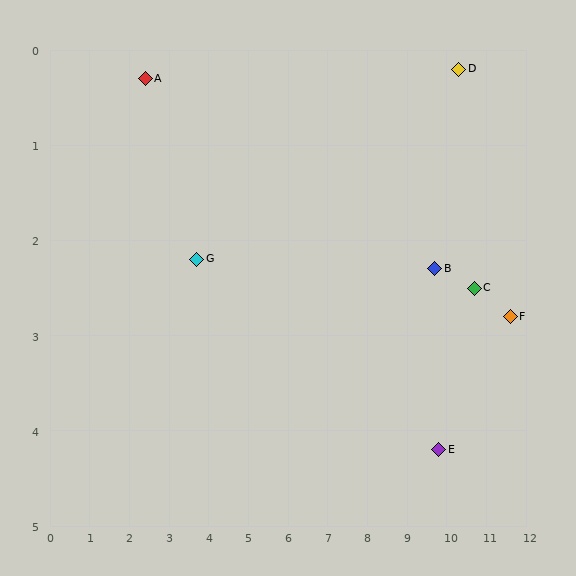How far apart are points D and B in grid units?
Points D and B are about 2.2 grid units apart.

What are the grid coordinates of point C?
Point C is at approximately (10.7, 2.5).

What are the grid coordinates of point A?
Point A is at approximately (2.4, 0.3).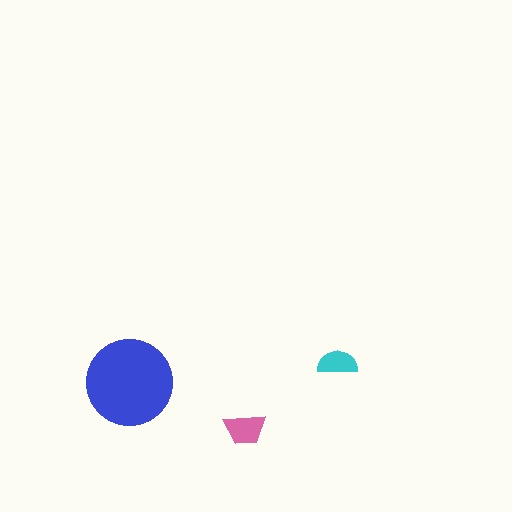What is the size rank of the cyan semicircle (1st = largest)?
3rd.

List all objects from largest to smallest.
The blue circle, the pink trapezoid, the cyan semicircle.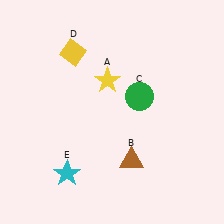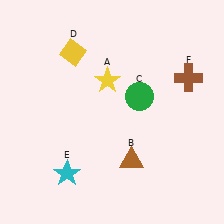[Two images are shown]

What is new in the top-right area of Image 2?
A brown cross (F) was added in the top-right area of Image 2.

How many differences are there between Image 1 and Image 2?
There is 1 difference between the two images.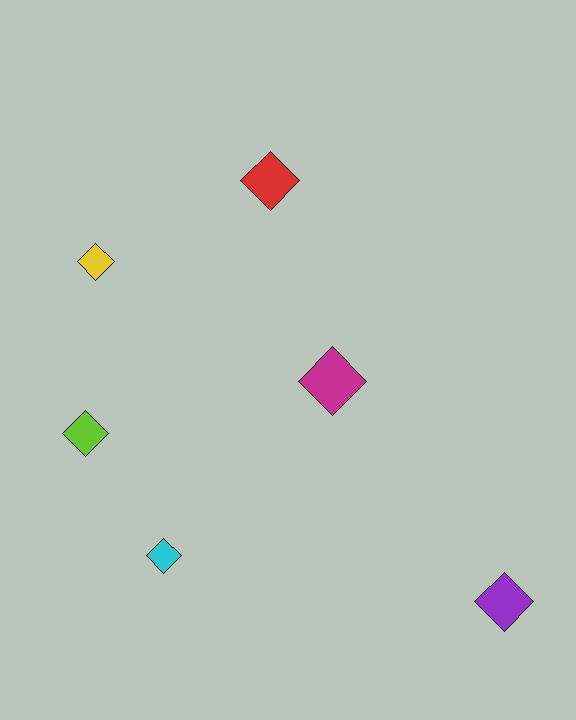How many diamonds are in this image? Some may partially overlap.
There are 6 diamonds.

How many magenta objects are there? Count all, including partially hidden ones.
There is 1 magenta object.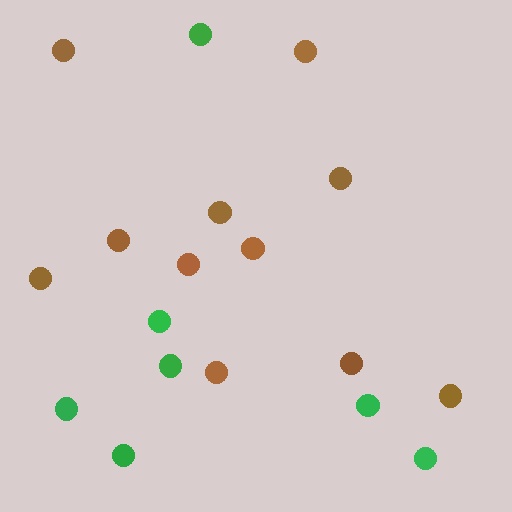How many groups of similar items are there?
There are 2 groups: one group of green circles (7) and one group of brown circles (11).